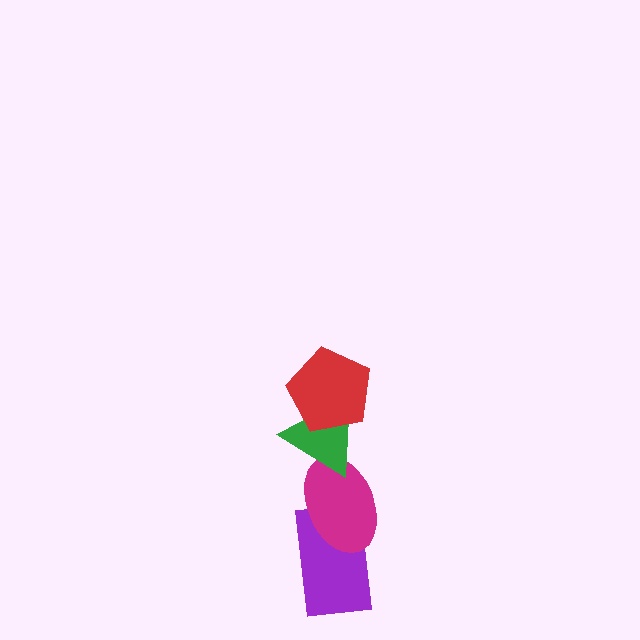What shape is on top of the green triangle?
The red pentagon is on top of the green triangle.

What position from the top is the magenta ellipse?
The magenta ellipse is 3rd from the top.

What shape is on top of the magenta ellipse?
The green triangle is on top of the magenta ellipse.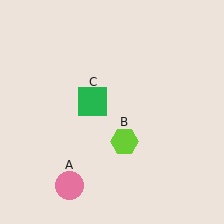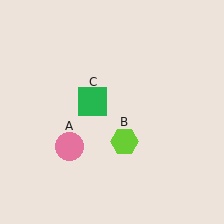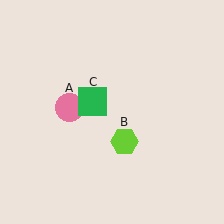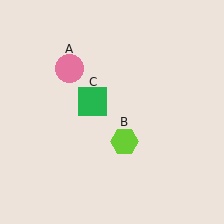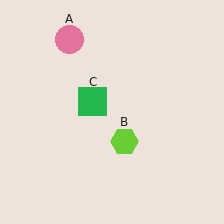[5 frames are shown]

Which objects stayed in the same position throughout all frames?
Lime hexagon (object B) and green square (object C) remained stationary.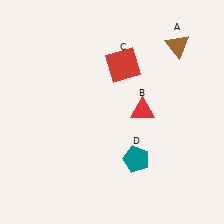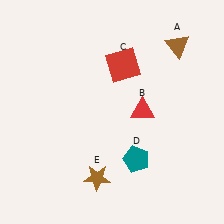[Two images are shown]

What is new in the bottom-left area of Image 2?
A brown star (E) was added in the bottom-left area of Image 2.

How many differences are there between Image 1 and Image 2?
There is 1 difference between the two images.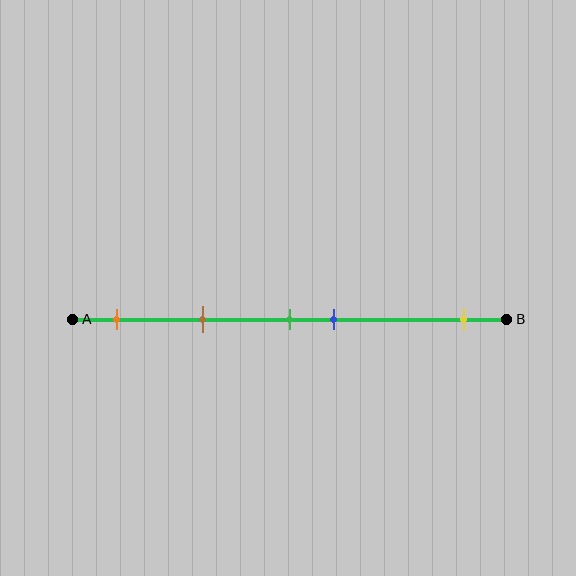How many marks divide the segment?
There are 5 marks dividing the segment.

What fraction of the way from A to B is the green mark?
The green mark is approximately 50% (0.5) of the way from A to B.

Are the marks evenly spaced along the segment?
No, the marks are not evenly spaced.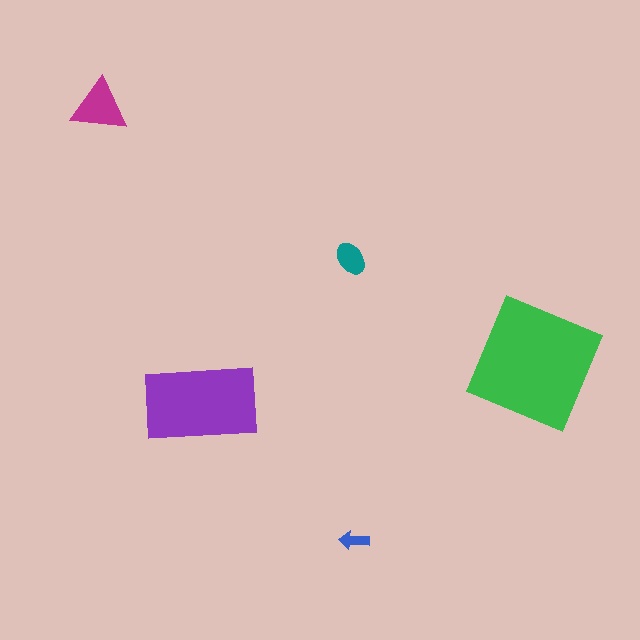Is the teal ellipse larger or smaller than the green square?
Smaller.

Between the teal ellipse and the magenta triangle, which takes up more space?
The magenta triangle.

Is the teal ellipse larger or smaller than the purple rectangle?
Smaller.